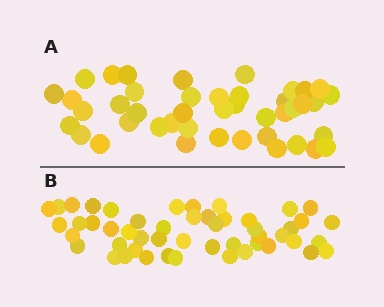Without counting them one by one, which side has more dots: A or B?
Region B (the bottom region) has more dots.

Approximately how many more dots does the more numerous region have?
Region B has roughly 8 or so more dots than region A.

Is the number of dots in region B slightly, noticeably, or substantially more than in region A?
Region B has only slightly more — the two regions are fairly close. The ratio is roughly 1.2 to 1.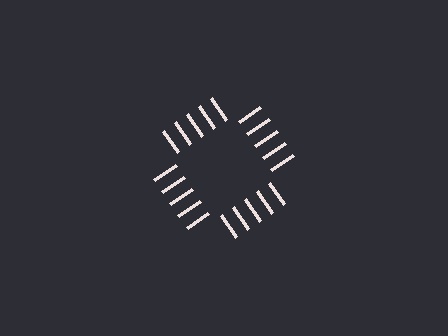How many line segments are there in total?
20 — 5 along each of the 4 edges.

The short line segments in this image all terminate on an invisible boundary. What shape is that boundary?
An illusory square — the line segments terminate on its edges but no continuous stroke is drawn.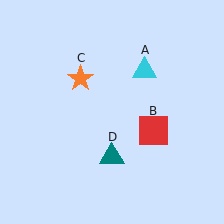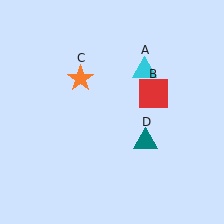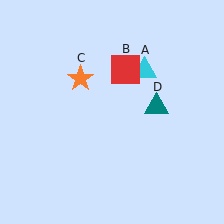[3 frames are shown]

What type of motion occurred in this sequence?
The red square (object B), teal triangle (object D) rotated counterclockwise around the center of the scene.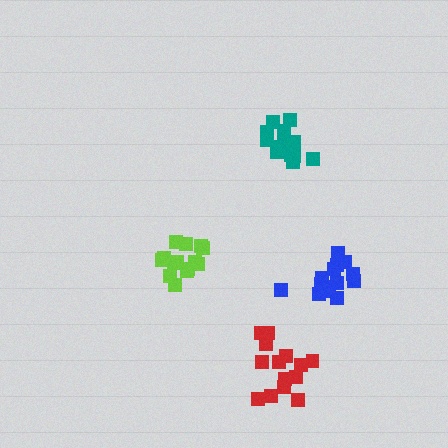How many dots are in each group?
Group 1: 16 dots, Group 2: 15 dots, Group 3: 15 dots, Group 4: 14 dots (60 total).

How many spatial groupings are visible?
There are 4 spatial groupings.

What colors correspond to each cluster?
The clusters are colored: teal, lime, blue, red.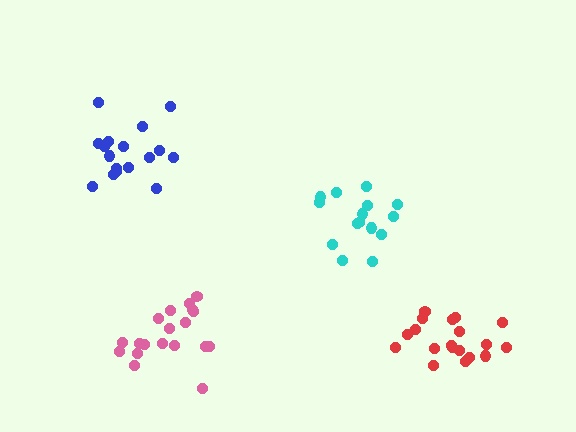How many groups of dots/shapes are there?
There are 4 groups.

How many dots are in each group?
Group 1: 18 dots, Group 2: 19 dots, Group 3: 15 dots, Group 4: 19 dots (71 total).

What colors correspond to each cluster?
The clusters are colored: blue, pink, cyan, red.